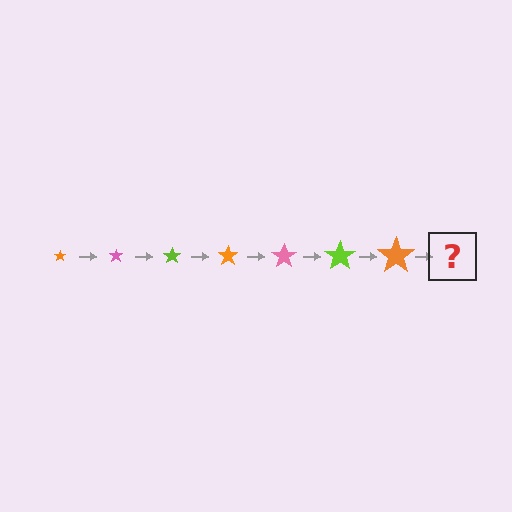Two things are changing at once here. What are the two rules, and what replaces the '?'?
The two rules are that the star grows larger each step and the color cycles through orange, pink, and lime. The '?' should be a pink star, larger than the previous one.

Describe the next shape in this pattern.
It should be a pink star, larger than the previous one.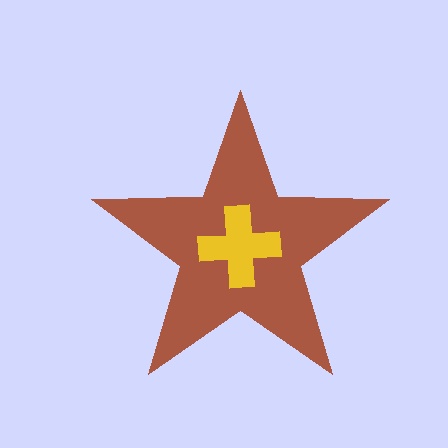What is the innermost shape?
The yellow cross.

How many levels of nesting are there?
2.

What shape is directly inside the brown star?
The yellow cross.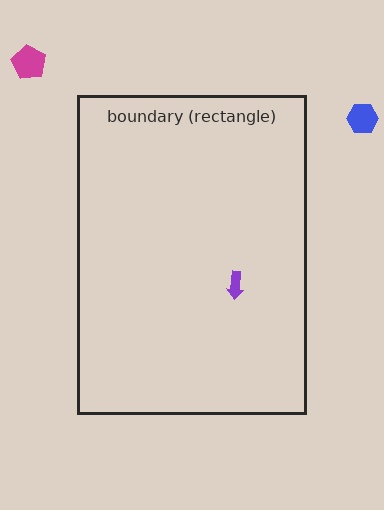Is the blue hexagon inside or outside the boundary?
Outside.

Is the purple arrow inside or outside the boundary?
Inside.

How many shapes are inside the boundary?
1 inside, 2 outside.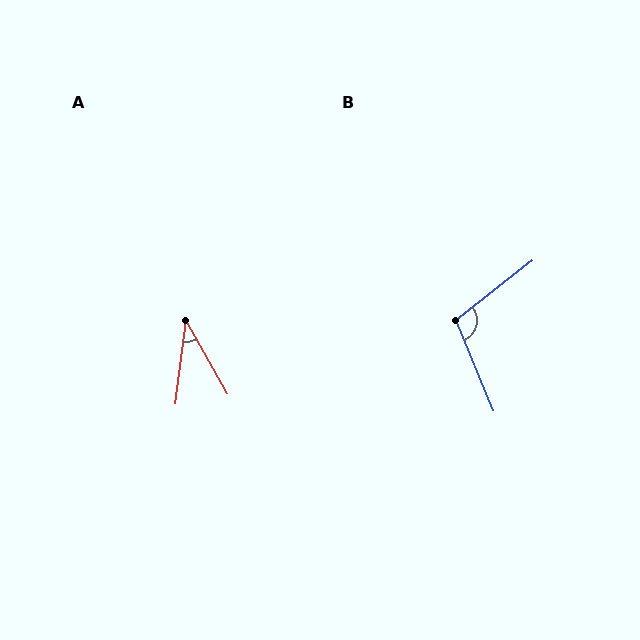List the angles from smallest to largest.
A (36°), B (105°).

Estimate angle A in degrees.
Approximately 36 degrees.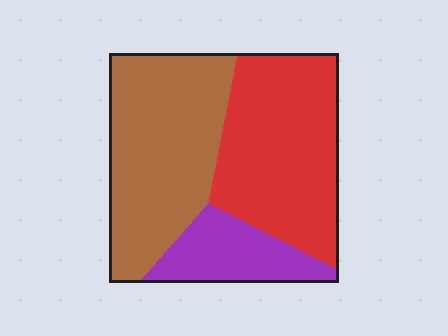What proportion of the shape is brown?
Brown covers around 40% of the shape.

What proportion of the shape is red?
Red covers 41% of the shape.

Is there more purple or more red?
Red.